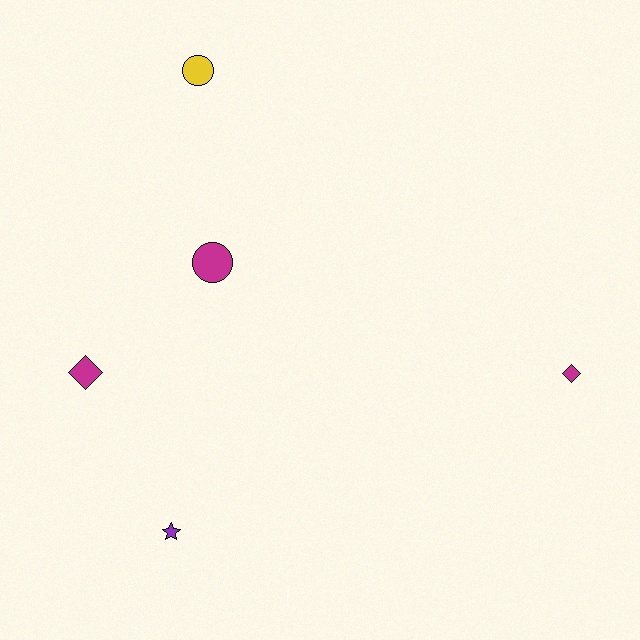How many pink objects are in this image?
There are no pink objects.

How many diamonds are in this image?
There are 2 diamonds.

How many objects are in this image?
There are 5 objects.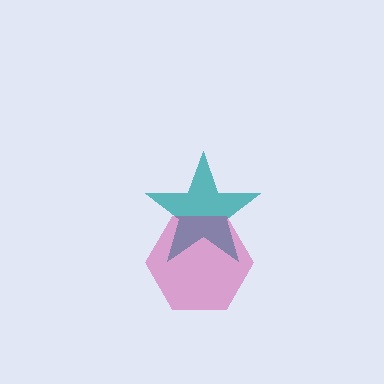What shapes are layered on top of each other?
The layered shapes are: a teal star, a magenta hexagon.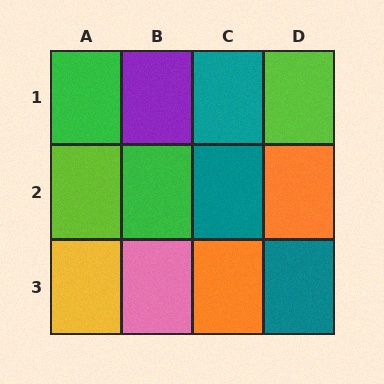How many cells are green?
2 cells are green.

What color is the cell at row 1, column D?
Lime.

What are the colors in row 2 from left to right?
Lime, green, teal, orange.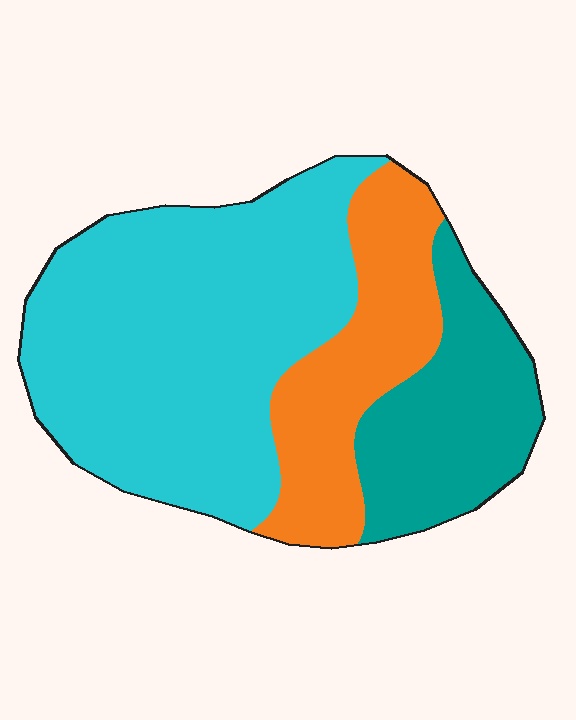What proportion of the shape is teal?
Teal takes up between a sixth and a third of the shape.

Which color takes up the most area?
Cyan, at roughly 55%.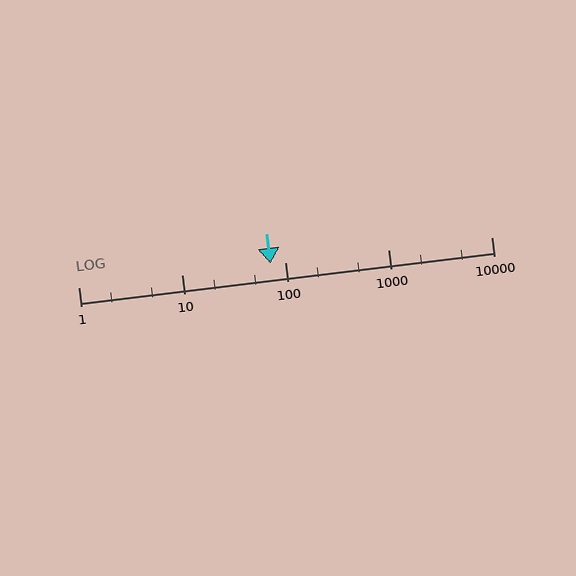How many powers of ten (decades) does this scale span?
The scale spans 4 decades, from 1 to 10000.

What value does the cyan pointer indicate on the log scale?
The pointer indicates approximately 72.